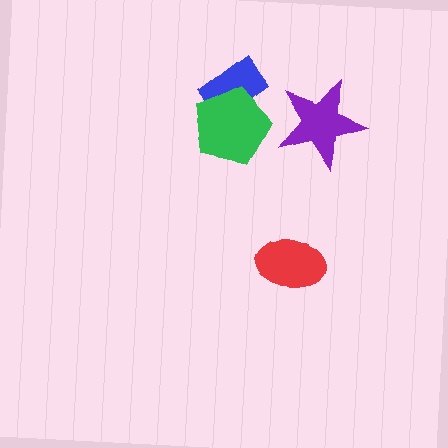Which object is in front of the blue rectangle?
The green pentagon is in front of the blue rectangle.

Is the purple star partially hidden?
No, no other shape covers it.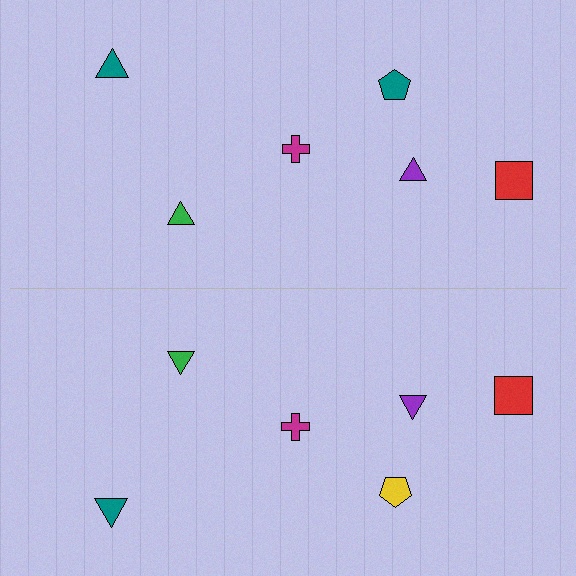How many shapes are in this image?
There are 12 shapes in this image.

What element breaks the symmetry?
The yellow pentagon on the bottom side breaks the symmetry — its mirror counterpart is teal.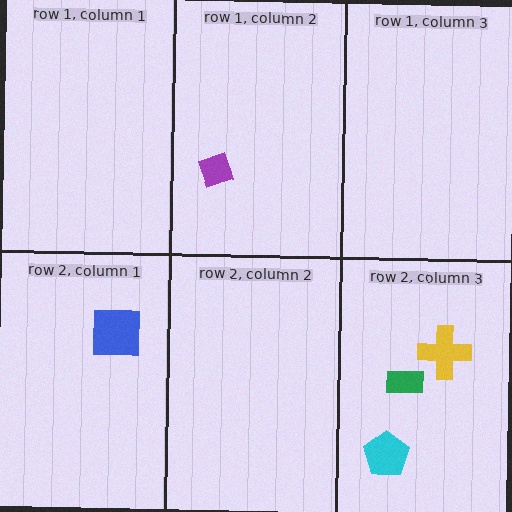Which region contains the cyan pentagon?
The row 2, column 3 region.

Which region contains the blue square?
The row 2, column 1 region.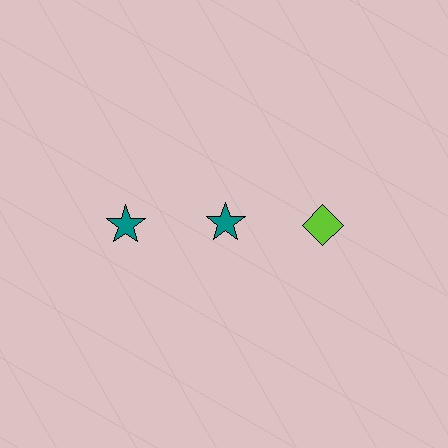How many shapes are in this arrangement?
There are 3 shapes arranged in a grid pattern.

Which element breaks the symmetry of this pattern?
The lime diamond in the top row, center column breaks the symmetry. All other shapes are teal stars.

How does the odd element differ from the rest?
It differs in both color (lime instead of teal) and shape (diamond instead of star).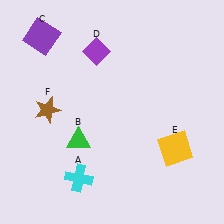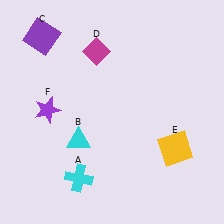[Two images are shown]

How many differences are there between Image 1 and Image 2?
There are 3 differences between the two images.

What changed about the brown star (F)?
In Image 1, F is brown. In Image 2, it changed to purple.